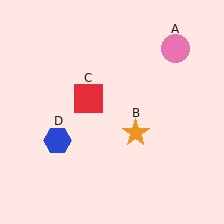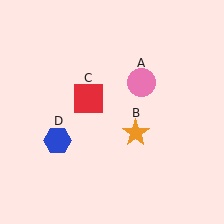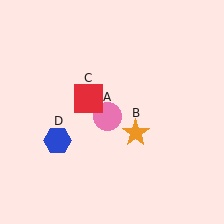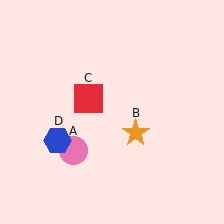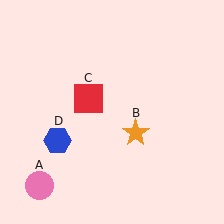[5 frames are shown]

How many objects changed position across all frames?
1 object changed position: pink circle (object A).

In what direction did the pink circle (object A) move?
The pink circle (object A) moved down and to the left.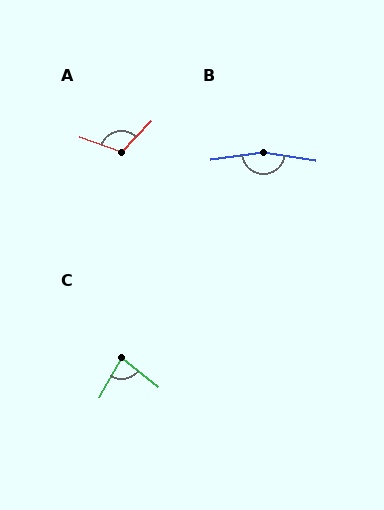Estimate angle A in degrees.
Approximately 113 degrees.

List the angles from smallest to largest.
C (82°), A (113°), B (164°).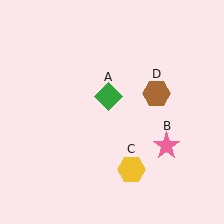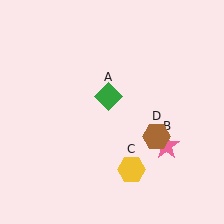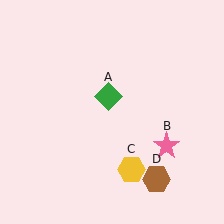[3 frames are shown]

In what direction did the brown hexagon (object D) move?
The brown hexagon (object D) moved down.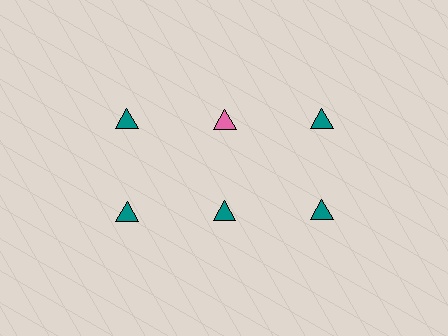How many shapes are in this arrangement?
There are 6 shapes arranged in a grid pattern.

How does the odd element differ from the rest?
It has a different color: pink instead of teal.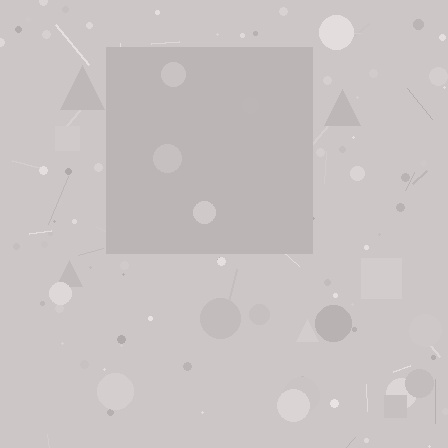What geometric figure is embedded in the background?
A square is embedded in the background.